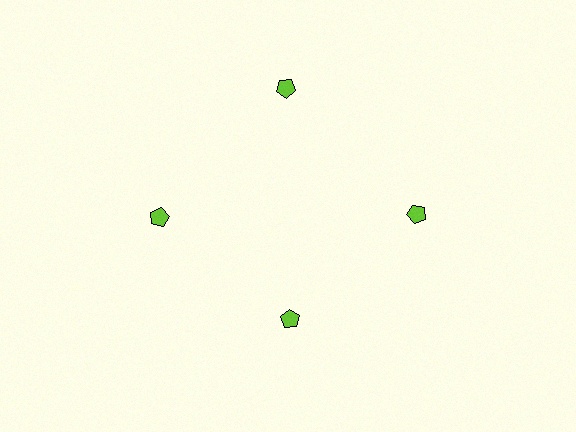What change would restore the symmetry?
The symmetry would be restored by moving it outward, back onto the ring so that all 4 pentagons sit at equal angles and equal distance from the center.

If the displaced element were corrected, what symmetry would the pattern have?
It would have 4-fold rotational symmetry — the pattern would map onto itself every 90 degrees.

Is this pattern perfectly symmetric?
No. The 4 lime pentagons are arranged in a ring, but one element near the 6 o'clock position is pulled inward toward the center, breaking the 4-fold rotational symmetry.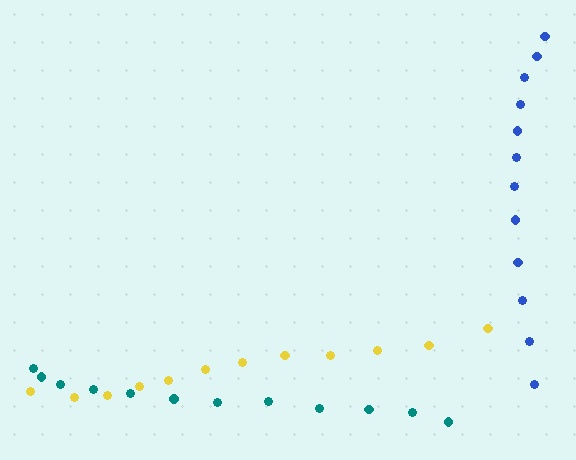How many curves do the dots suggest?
There are 3 distinct paths.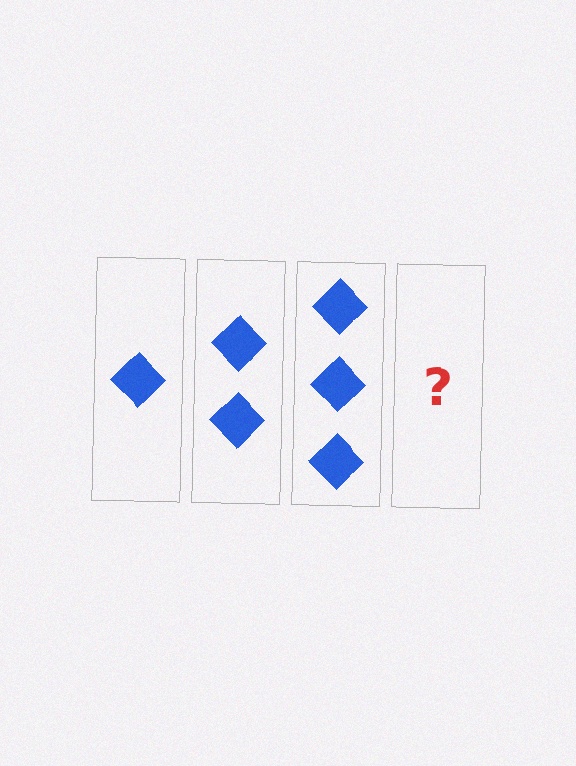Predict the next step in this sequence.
The next step is 4 diamonds.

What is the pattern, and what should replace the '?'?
The pattern is that each step adds one more diamond. The '?' should be 4 diamonds.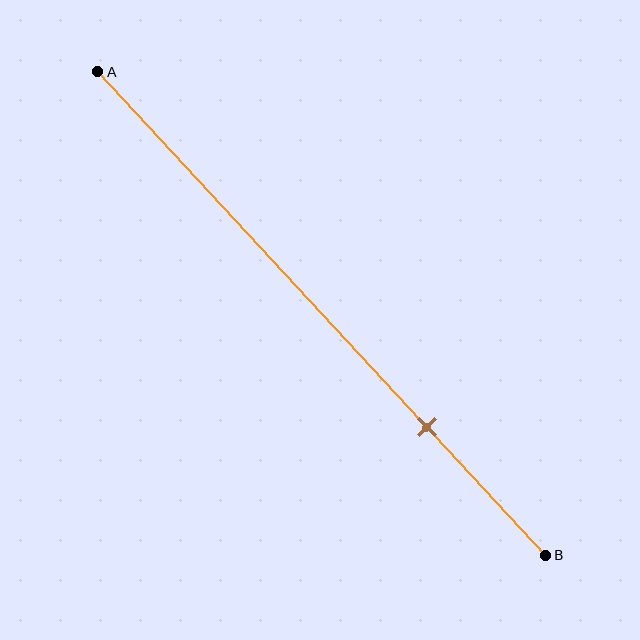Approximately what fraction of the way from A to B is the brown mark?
The brown mark is approximately 75% of the way from A to B.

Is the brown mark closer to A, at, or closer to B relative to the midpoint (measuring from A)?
The brown mark is closer to point B than the midpoint of segment AB.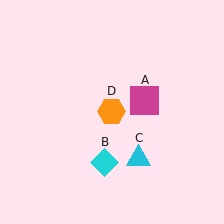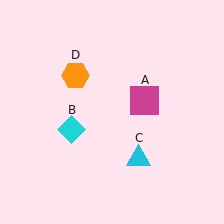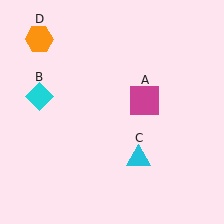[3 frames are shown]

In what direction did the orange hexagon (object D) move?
The orange hexagon (object D) moved up and to the left.